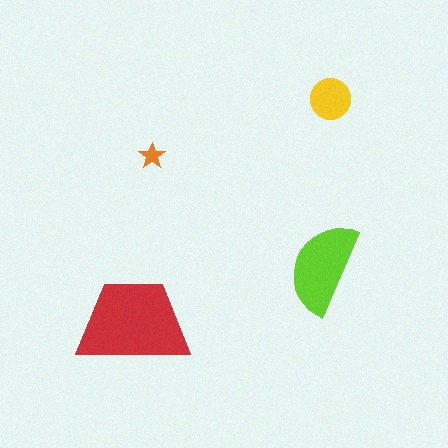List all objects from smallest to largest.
The orange star, the yellow circle, the lime semicircle, the red trapezoid.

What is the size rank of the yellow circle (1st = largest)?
3rd.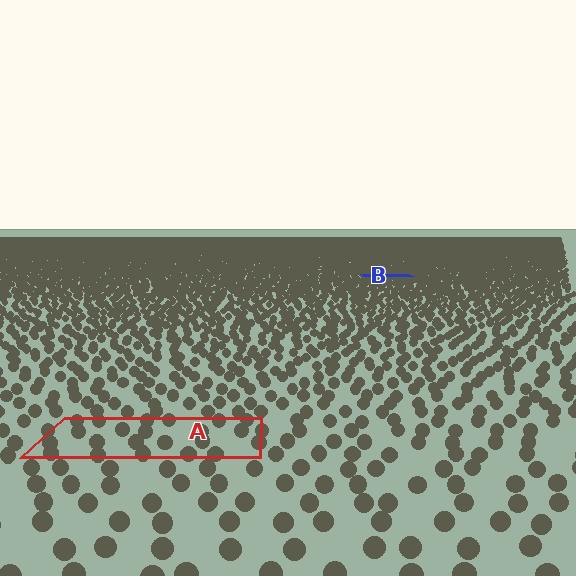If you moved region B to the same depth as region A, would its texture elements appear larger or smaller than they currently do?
They would appear larger. At a closer depth, the same texture elements are projected at a bigger on-screen size.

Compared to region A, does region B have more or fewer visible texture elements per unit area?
Region B has more texture elements per unit area — they are packed more densely because it is farther away.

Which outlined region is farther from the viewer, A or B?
Region B is farther from the viewer — the texture elements inside it appear smaller and more densely packed.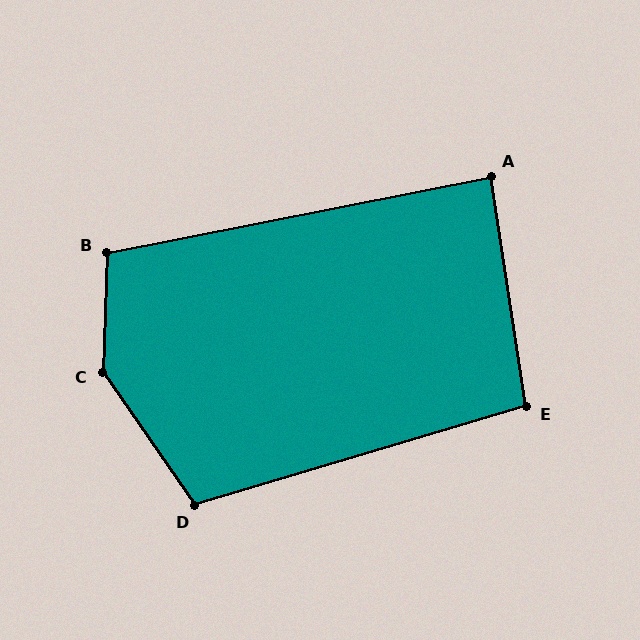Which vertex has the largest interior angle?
C, at approximately 143 degrees.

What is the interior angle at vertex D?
Approximately 108 degrees (obtuse).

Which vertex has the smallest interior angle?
A, at approximately 87 degrees.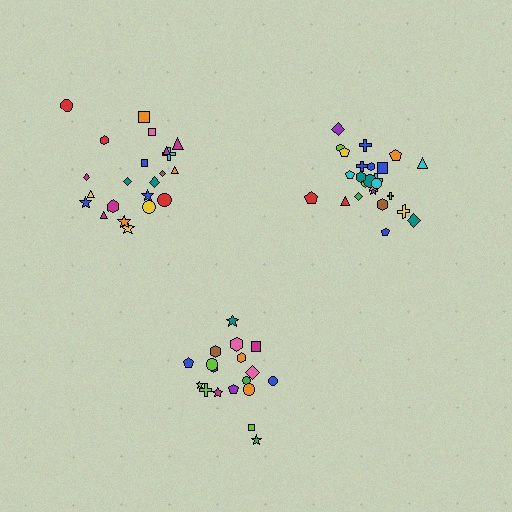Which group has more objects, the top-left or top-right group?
The top-right group.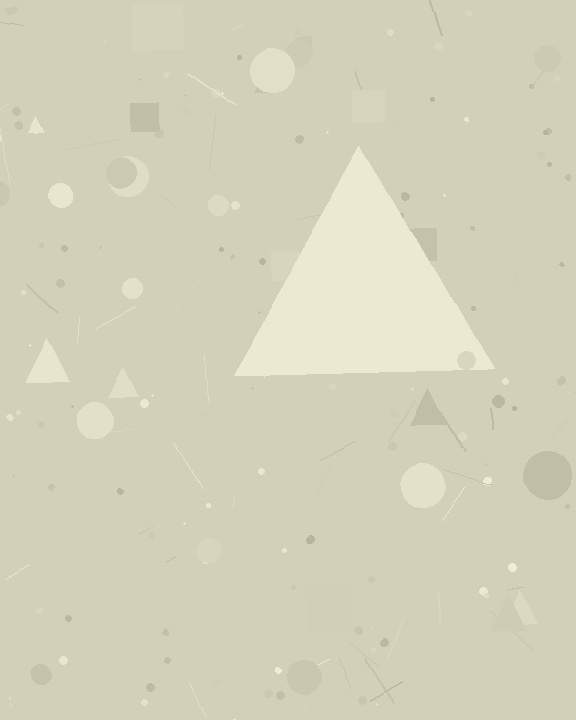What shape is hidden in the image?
A triangle is hidden in the image.